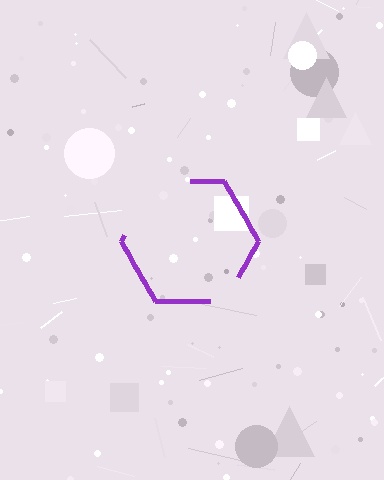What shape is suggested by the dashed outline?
The dashed outline suggests a hexagon.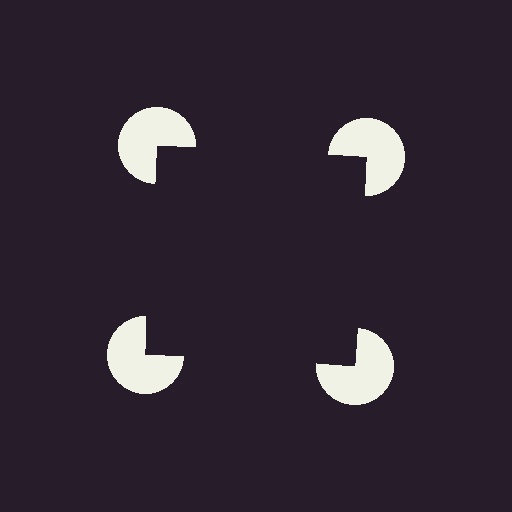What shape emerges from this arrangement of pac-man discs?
An illusory square — its edges are inferred from the aligned wedge cuts in the pac-man discs, not physically drawn.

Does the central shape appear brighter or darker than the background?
It typically appears slightly darker than the background, even though no actual brightness change is drawn.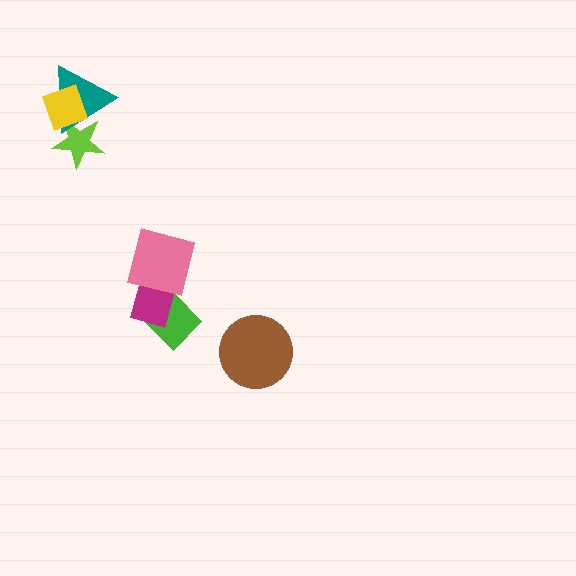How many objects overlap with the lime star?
2 objects overlap with the lime star.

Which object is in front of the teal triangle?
The yellow diamond is in front of the teal triangle.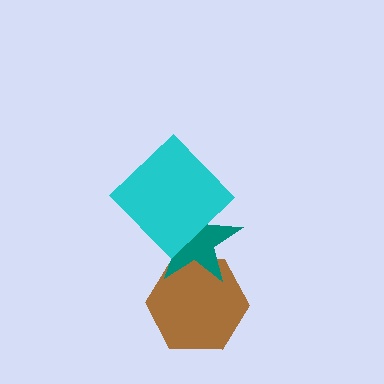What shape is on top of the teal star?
The cyan diamond is on top of the teal star.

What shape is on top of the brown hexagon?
The teal star is on top of the brown hexagon.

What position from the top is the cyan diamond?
The cyan diamond is 1st from the top.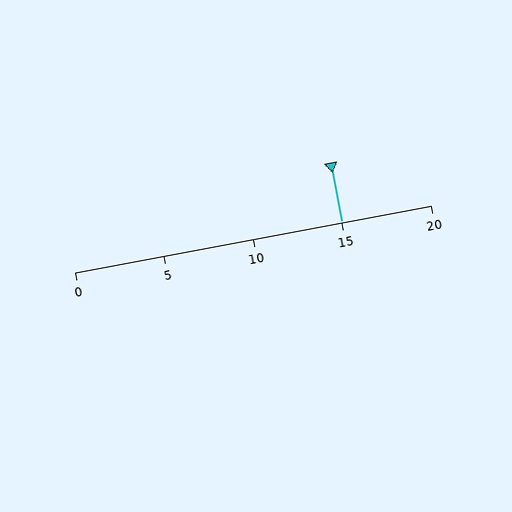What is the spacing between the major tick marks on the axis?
The major ticks are spaced 5 apart.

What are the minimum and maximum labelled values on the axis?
The axis runs from 0 to 20.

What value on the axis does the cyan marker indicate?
The marker indicates approximately 15.